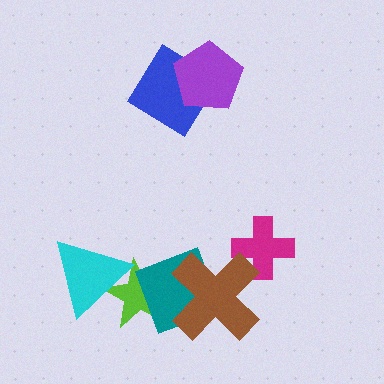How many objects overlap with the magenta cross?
1 object overlaps with the magenta cross.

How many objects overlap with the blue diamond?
1 object overlaps with the blue diamond.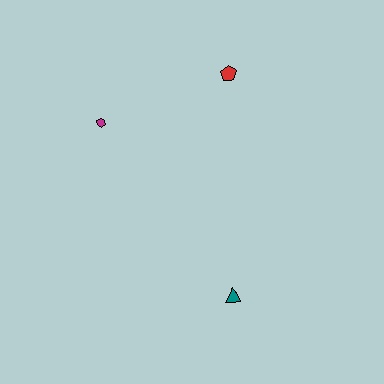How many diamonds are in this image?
There are no diamonds.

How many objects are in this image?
There are 3 objects.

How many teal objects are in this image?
There is 1 teal object.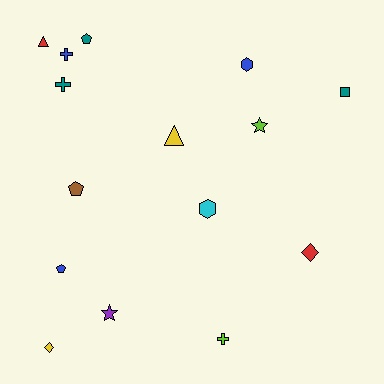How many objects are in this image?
There are 15 objects.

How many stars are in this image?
There are 2 stars.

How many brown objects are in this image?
There is 1 brown object.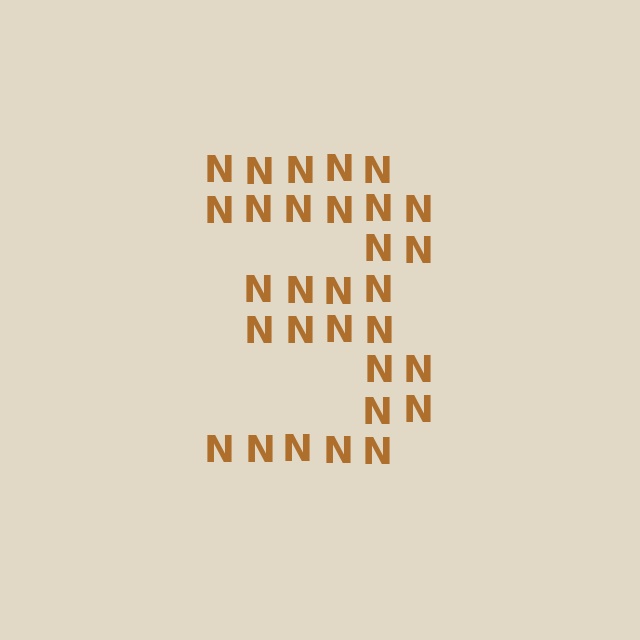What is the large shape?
The large shape is the digit 3.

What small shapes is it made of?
It is made of small letter N's.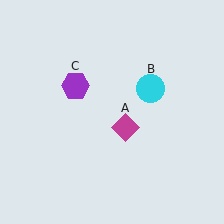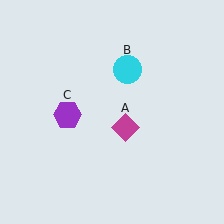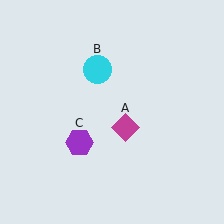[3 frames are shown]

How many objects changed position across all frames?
2 objects changed position: cyan circle (object B), purple hexagon (object C).